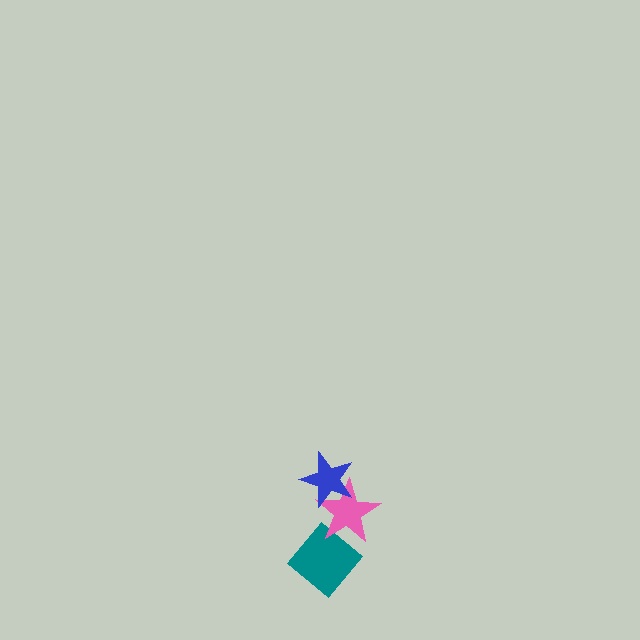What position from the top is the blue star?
The blue star is 1st from the top.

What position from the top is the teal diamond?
The teal diamond is 3rd from the top.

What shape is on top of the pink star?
The blue star is on top of the pink star.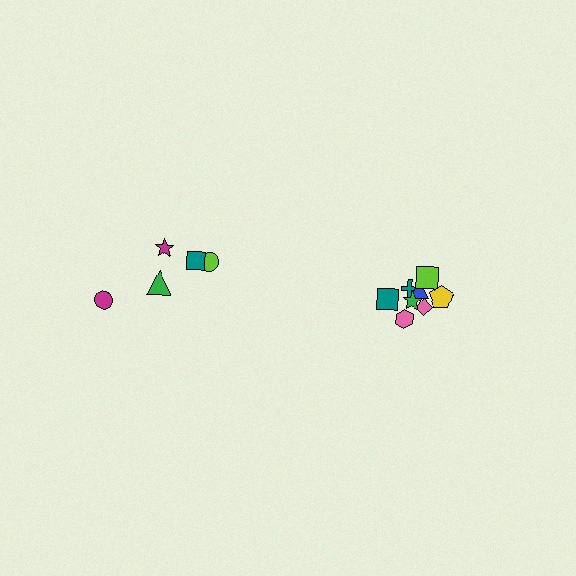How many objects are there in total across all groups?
There are 13 objects.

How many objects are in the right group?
There are 8 objects.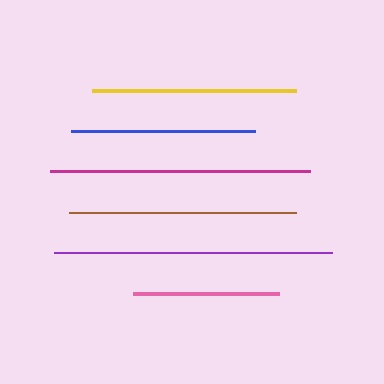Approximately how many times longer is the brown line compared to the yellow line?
The brown line is approximately 1.1 times the length of the yellow line.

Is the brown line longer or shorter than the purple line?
The purple line is longer than the brown line.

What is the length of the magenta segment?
The magenta segment is approximately 260 pixels long.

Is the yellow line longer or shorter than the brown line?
The brown line is longer than the yellow line.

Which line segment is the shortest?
The pink line is the shortest at approximately 146 pixels.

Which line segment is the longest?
The purple line is the longest at approximately 278 pixels.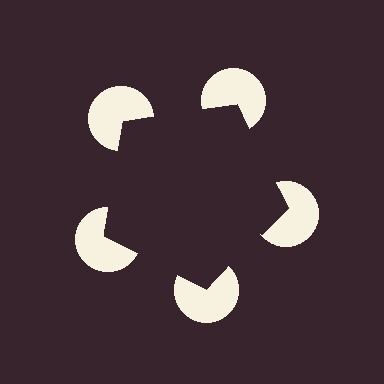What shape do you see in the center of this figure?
An illusory pentagon — its edges are inferred from the aligned wedge cuts in the pac-man discs, not physically drawn.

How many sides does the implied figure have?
5 sides.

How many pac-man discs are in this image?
There are 5 — one at each vertex of the illusory pentagon.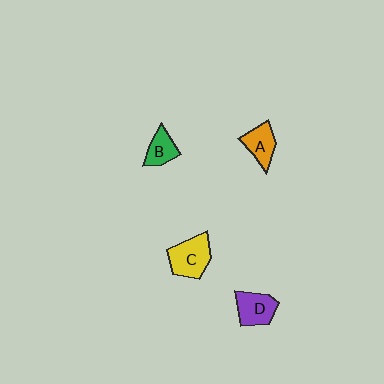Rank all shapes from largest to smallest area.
From largest to smallest: C (yellow), D (purple), A (orange), B (green).